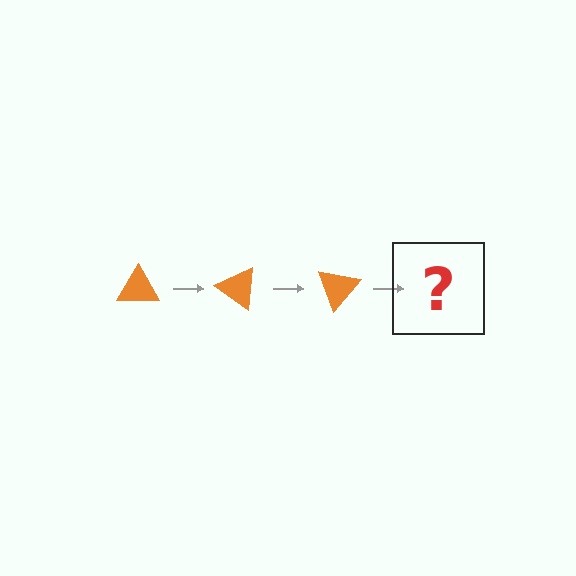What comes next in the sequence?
The next element should be an orange triangle rotated 105 degrees.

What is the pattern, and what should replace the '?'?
The pattern is that the triangle rotates 35 degrees each step. The '?' should be an orange triangle rotated 105 degrees.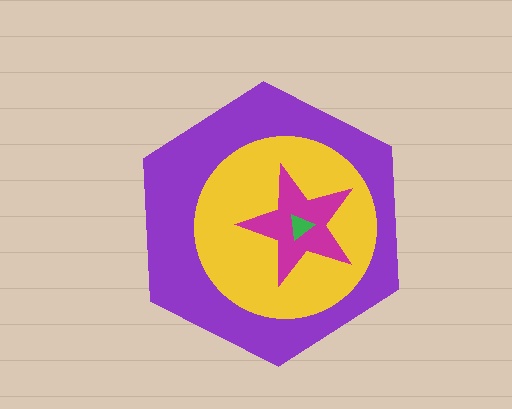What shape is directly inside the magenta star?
The green triangle.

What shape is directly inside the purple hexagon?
The yellow circle.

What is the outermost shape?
The purple hexagon.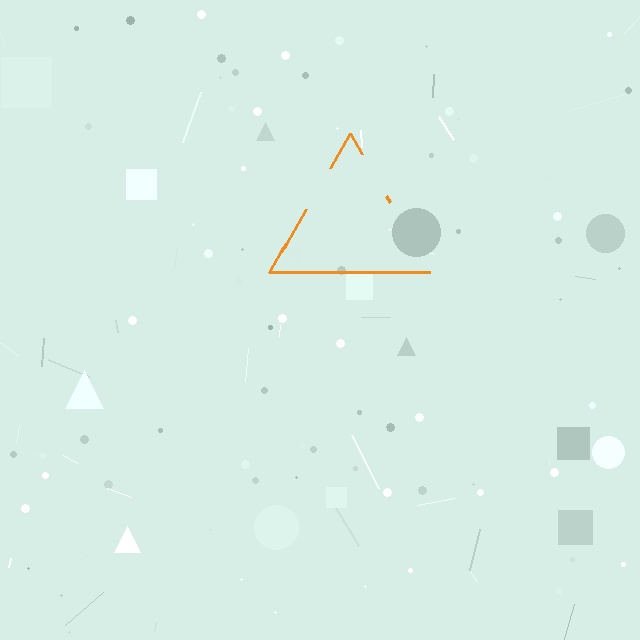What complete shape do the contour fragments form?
The contour fragments form a triangle.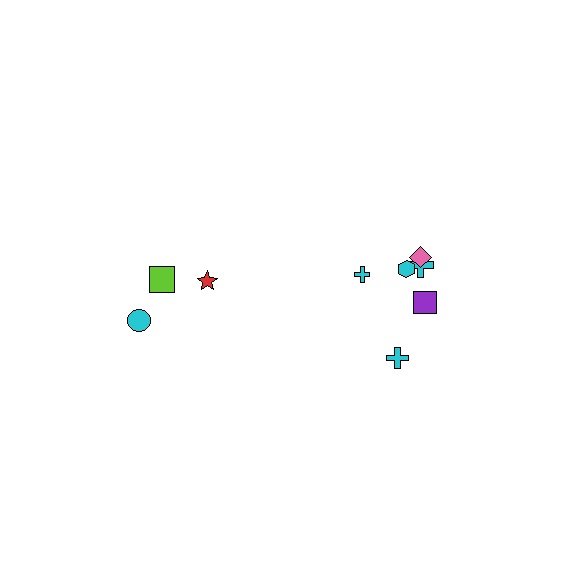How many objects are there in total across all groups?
There are 9 objects.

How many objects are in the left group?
There are 3 objects.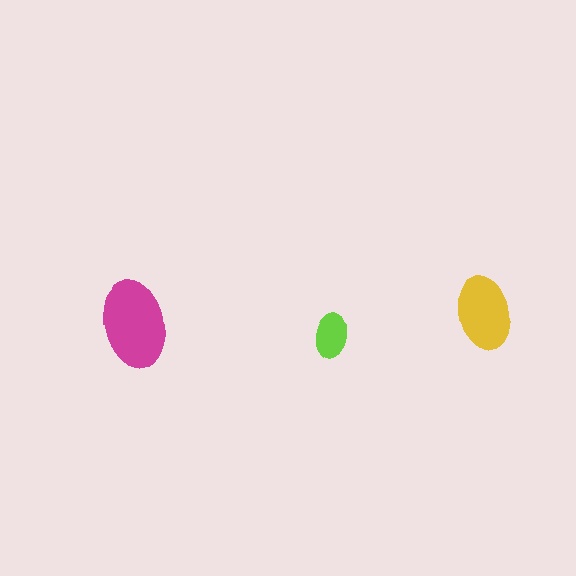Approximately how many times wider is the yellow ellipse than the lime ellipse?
About 1.5 times wider.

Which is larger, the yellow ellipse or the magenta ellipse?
The magenta one.